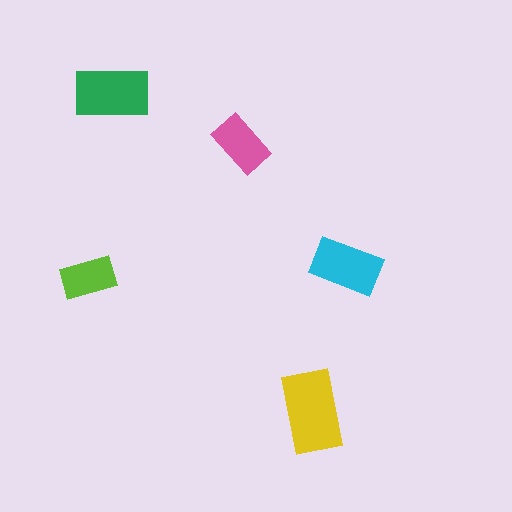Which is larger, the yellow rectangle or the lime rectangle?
The yellow one.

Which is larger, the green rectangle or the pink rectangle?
The green one.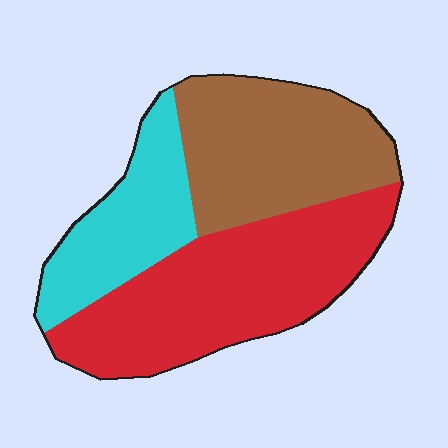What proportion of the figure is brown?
Brown takes up about one third (1/3) of the figure.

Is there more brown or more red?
Red.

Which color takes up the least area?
Cyan, at roughly 20%.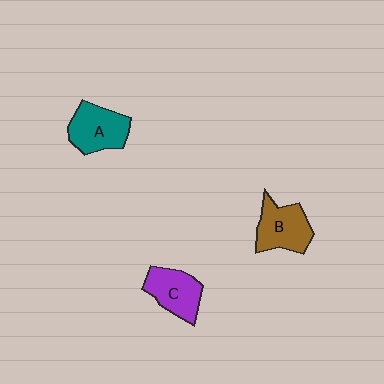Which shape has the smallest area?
Shape C (purple).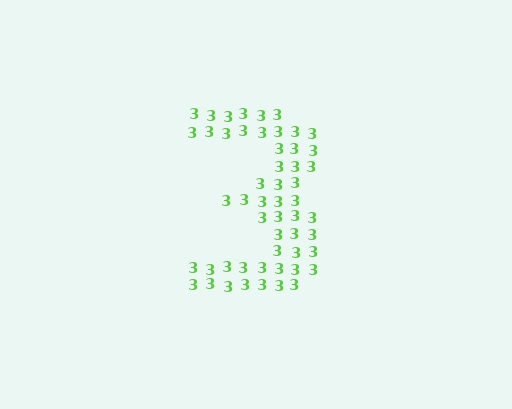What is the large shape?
The large shape is the digit 3.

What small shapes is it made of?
It is made of small digit 3's.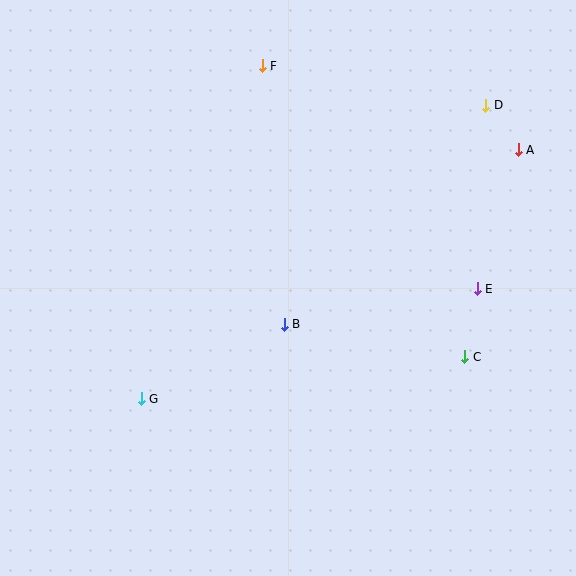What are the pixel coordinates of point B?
Point B is at (284, 324).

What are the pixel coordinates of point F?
Point F is at (262, 66).